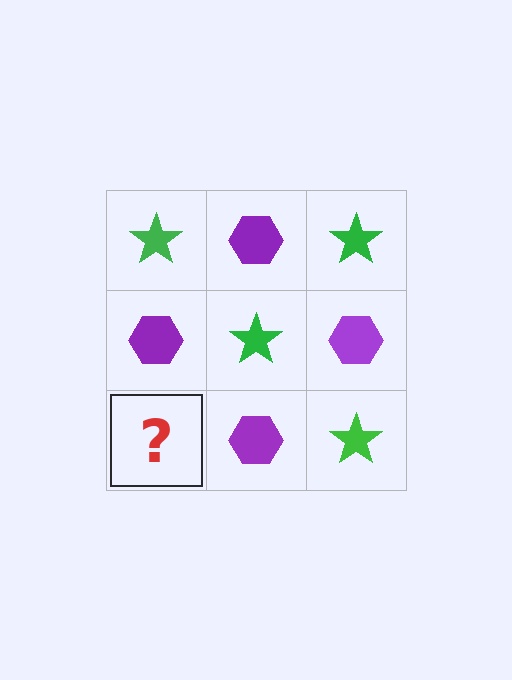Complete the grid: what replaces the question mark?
The question mark should be replaced with a green star.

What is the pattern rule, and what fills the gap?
The rule is that it alternates green star and purple hexagon in a checkerboard pattern. The gap should be filled with a green star.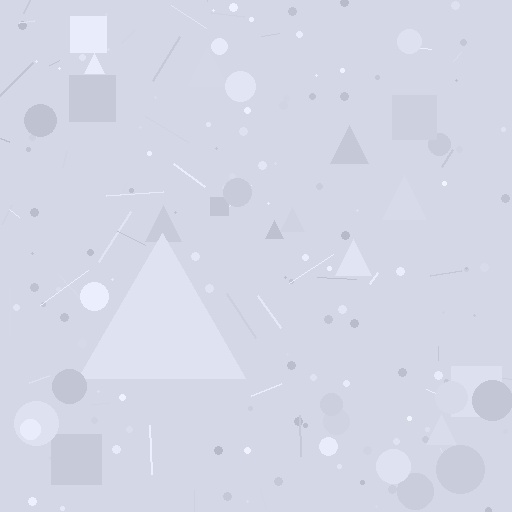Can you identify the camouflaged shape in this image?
The camouflaged shape is a triangle.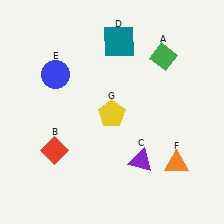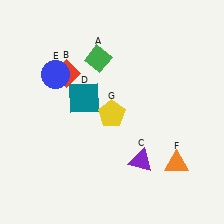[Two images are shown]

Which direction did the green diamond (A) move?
The green diamond (A) moved left.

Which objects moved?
The objects that moved are: the green diamond (A), the red diamond (B), the teal square (D).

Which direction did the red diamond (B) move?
The red diamond (B) moved up.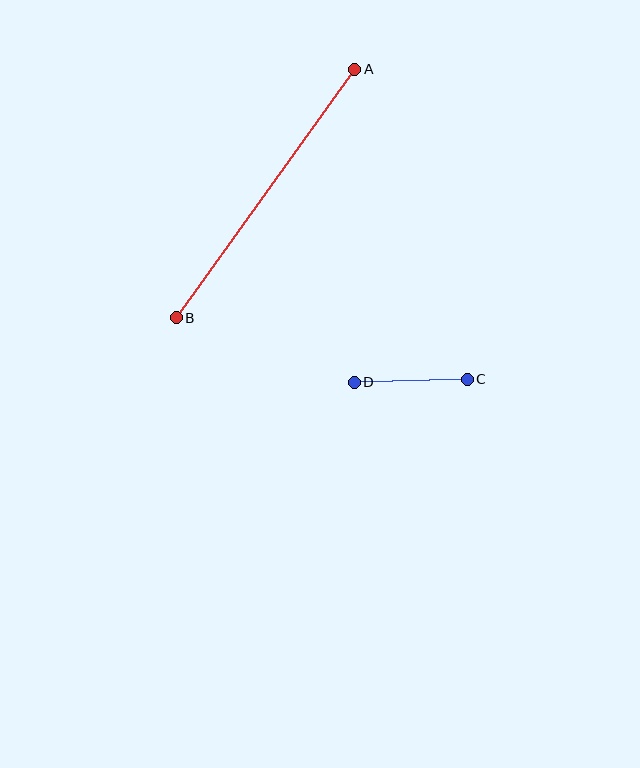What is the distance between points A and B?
The distance is approximately 306 pixels.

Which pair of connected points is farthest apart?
Points A and B are farthest apart.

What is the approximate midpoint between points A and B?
The midpoint is at approximately (266, 194) pixels.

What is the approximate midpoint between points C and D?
The midpoint is at approximately (411, 381) pixels.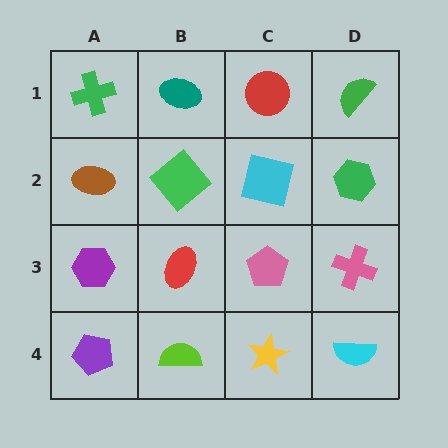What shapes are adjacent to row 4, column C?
A pink pentagon (row 3, column C), a lime semicircle (row 4, column B), a cyan semicircle (row 4, column D).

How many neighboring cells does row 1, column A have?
2.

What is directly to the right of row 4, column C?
A cyan semicircle.